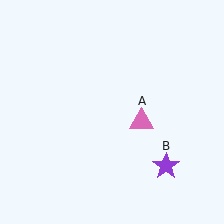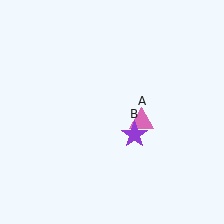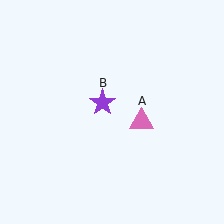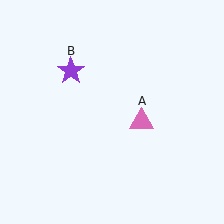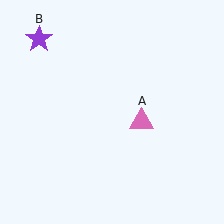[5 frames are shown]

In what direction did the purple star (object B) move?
The purple star (object B) moved up and to the left.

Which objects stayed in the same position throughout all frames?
Pink triangle (object A) remained stationary.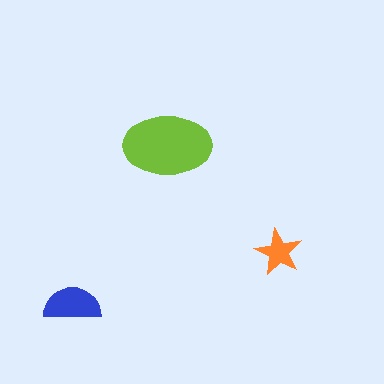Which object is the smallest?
The orange star.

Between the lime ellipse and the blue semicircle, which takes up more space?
The lime ellipse.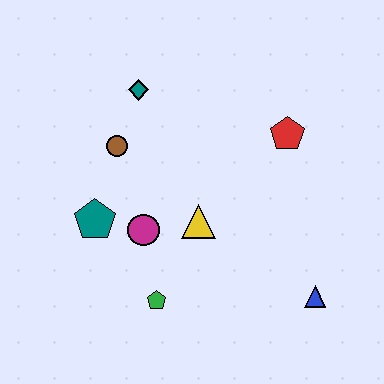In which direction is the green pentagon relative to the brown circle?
The green pentagon is below the brown circle.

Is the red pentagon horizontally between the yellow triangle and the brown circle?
No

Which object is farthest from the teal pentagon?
The blue triangle is farthest from the teal pentagon.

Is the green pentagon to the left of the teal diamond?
No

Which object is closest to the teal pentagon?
The magenta circle is closest to the teal pentagon.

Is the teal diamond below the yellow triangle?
No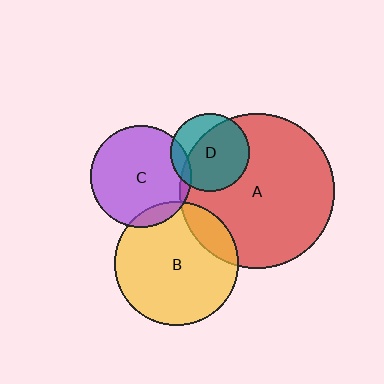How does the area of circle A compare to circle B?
Approximately 1.6 times.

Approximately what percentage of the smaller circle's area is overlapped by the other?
Approximately 15%.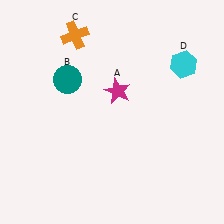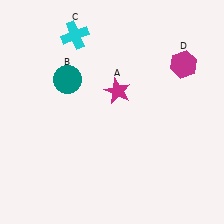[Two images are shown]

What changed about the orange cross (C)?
In Image 1, C is orange. In Image 2, it changed to cyan.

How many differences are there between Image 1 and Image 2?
There are 2 differences between the two images.